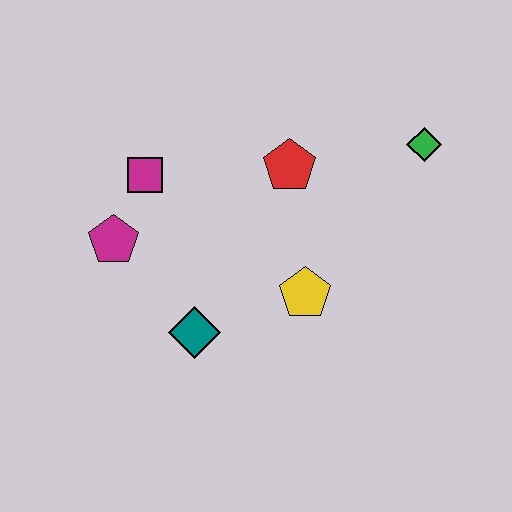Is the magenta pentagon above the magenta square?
No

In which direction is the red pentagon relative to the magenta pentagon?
The red pentagon is to the right of the magenta pentagon.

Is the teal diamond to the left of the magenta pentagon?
No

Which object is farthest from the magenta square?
The green diamond is farthest from the magenta square.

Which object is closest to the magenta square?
The magenta pentagon is closest to the magenta square.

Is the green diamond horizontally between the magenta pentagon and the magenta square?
No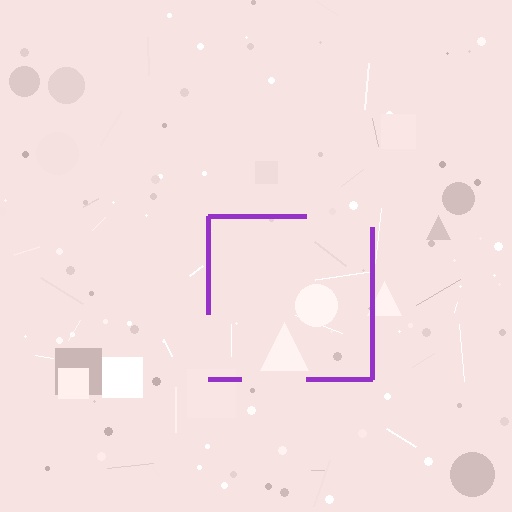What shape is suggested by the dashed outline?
The dashed outline suggests a square.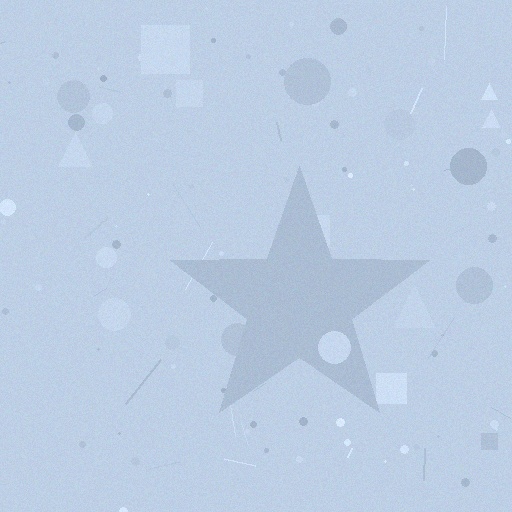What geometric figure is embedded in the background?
A star is embedded in the background.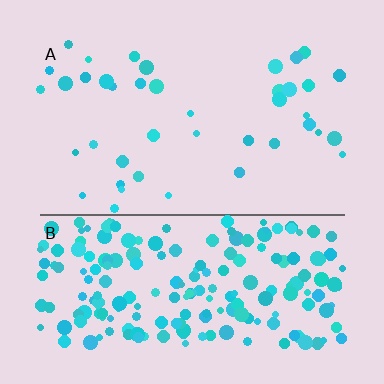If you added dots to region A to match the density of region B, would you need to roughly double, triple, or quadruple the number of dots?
Approximately quadruple.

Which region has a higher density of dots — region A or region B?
B (the bottom).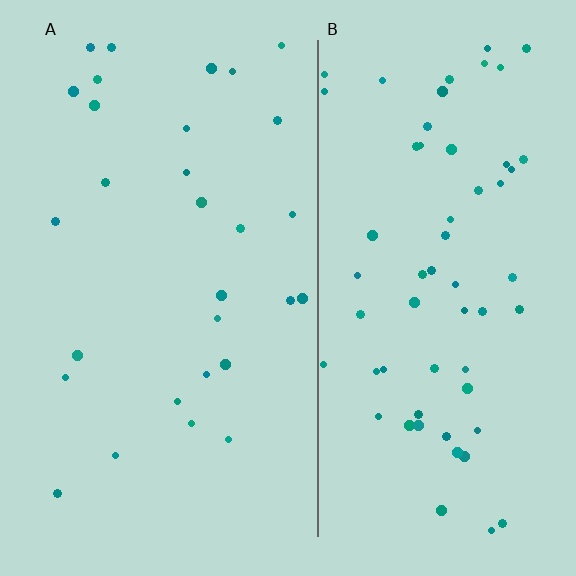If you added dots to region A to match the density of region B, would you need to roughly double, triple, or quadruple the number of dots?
Approximately double.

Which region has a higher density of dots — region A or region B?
B (the right).